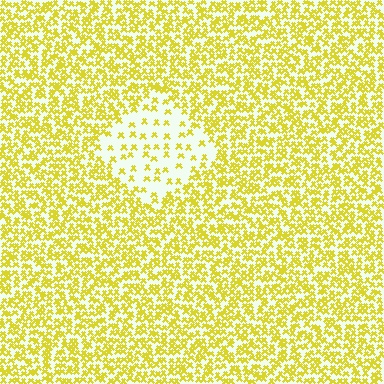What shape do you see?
I see a diamond.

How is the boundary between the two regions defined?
The boundary is defined by a change in element density (approximately 3.0x ratio). All elements are the same color, size, and shape.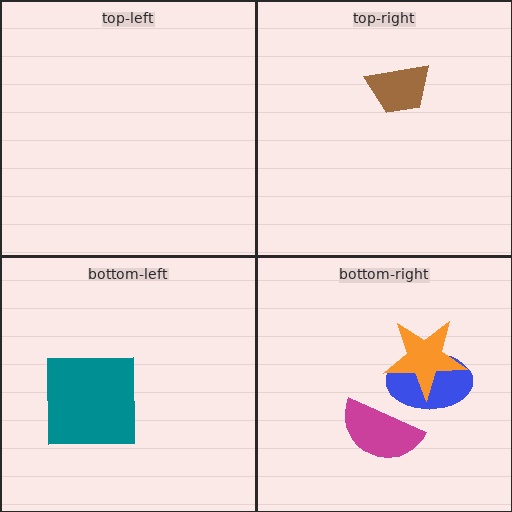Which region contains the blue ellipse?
The bottom-right region.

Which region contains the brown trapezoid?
The top-right region.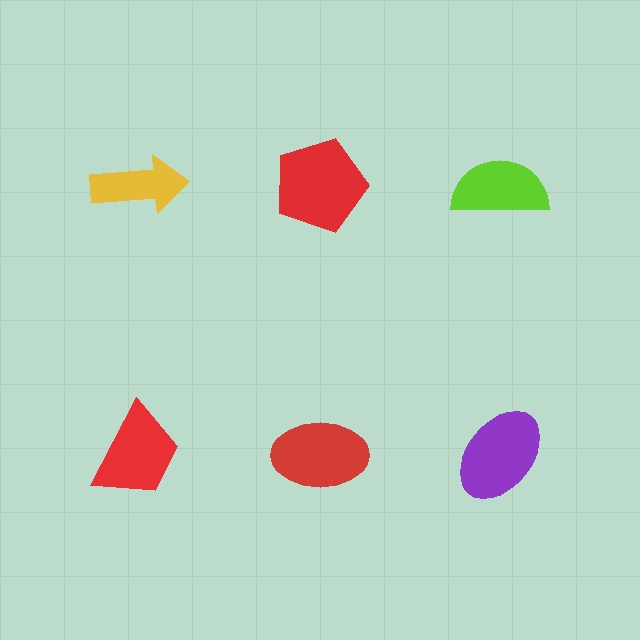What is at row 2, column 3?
A purple ellipse.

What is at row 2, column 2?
A red ellipse.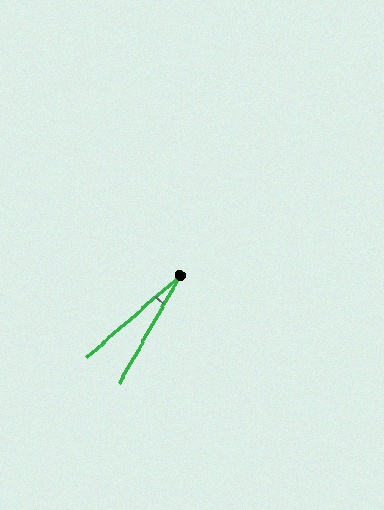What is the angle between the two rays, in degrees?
Approximately 20 degrees.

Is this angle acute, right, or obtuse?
It is acute.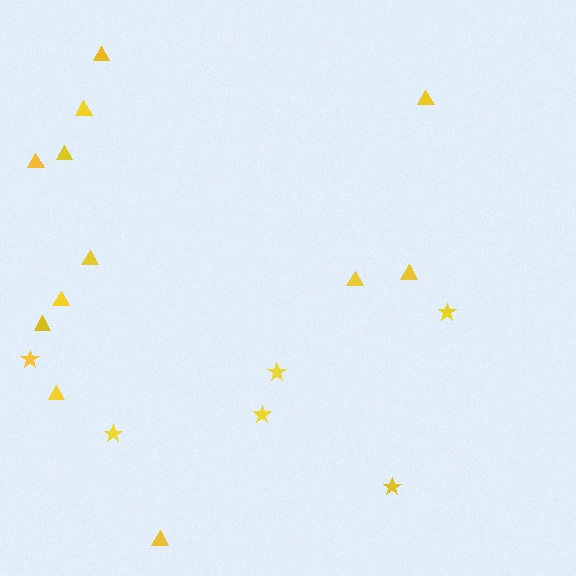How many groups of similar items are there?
There are 2 groups: one group of triangles (12) and one group of stars (6).